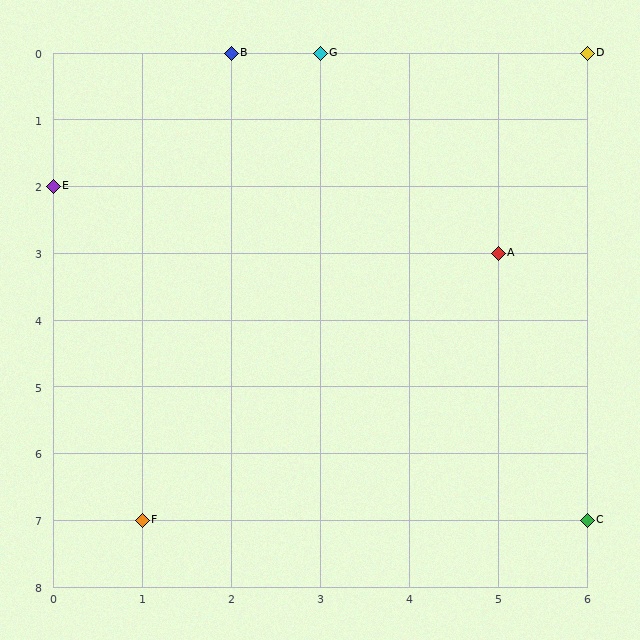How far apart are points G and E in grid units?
Points G and E are 3 columns and 2 rows apart (about 3.6 grid units diagonally).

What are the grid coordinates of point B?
Point B is at grid coordinates (2, 0).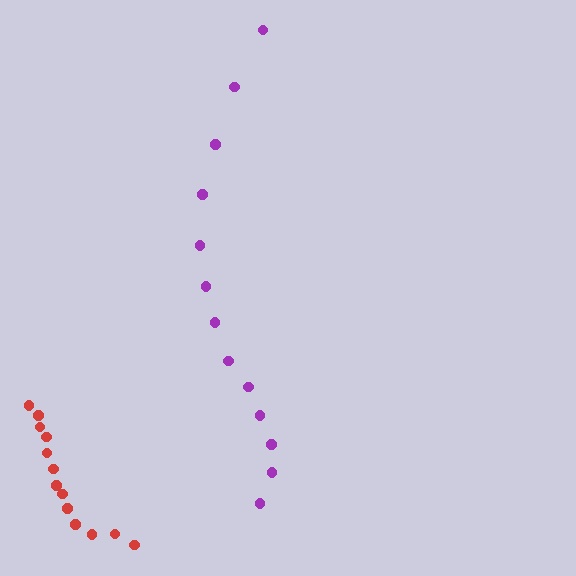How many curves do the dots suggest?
There are 2 distinct paths.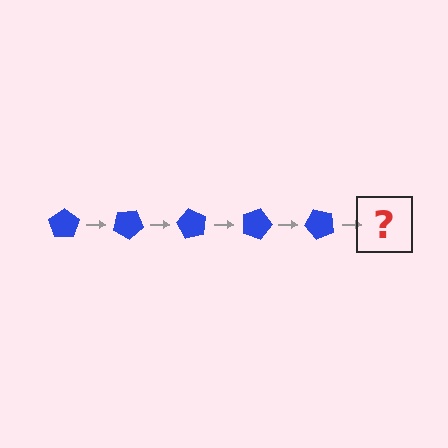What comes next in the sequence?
The next element should be a blue pentagon rotated 150 degrees.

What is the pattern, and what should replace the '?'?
The pattern is that the pentagon rotates 30 degrees each step. The '?' should be a blue pentagon rotated 150 degrees.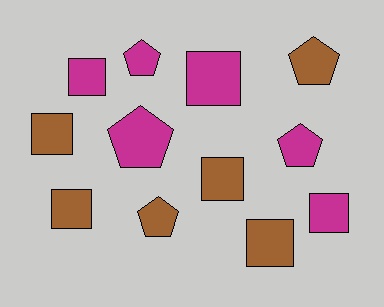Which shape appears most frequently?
Square, with 7 objects.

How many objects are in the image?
There are 12 objects.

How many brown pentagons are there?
There are 2 brown pentagons.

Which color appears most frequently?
Magenta, with 6 objects.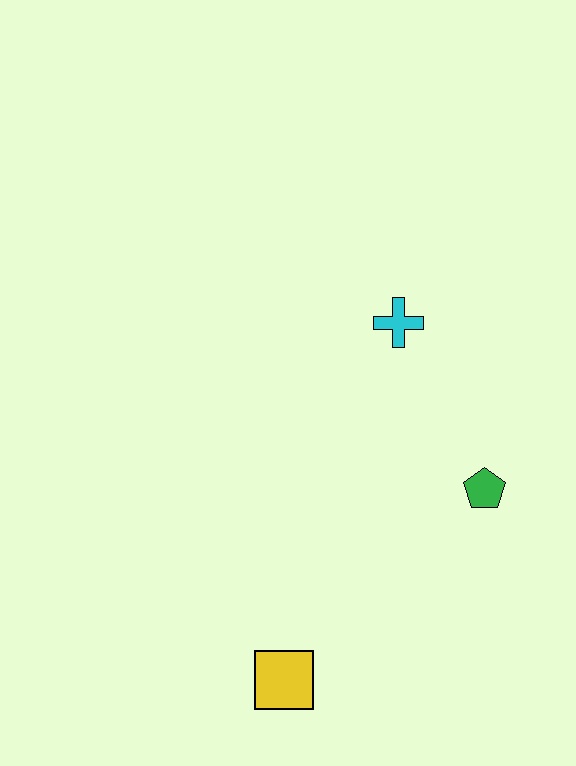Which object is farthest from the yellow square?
The cyan cross is farthest from the yellow square.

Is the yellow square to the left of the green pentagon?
Yes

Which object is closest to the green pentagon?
The cyan cross is closest to the green pentagon.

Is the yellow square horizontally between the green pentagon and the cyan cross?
No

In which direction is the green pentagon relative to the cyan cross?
The green pentagon is below the cyan cross.